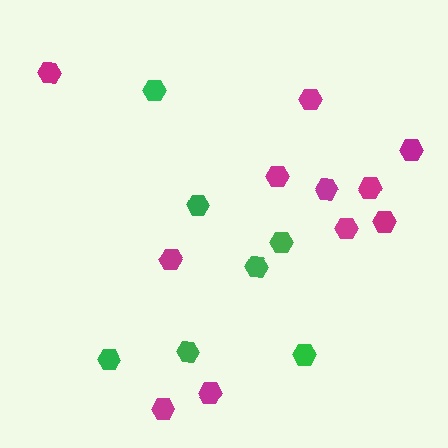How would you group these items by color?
There are 2 groups: one group of green hexagons (7) and one group of magenta hexagons (11).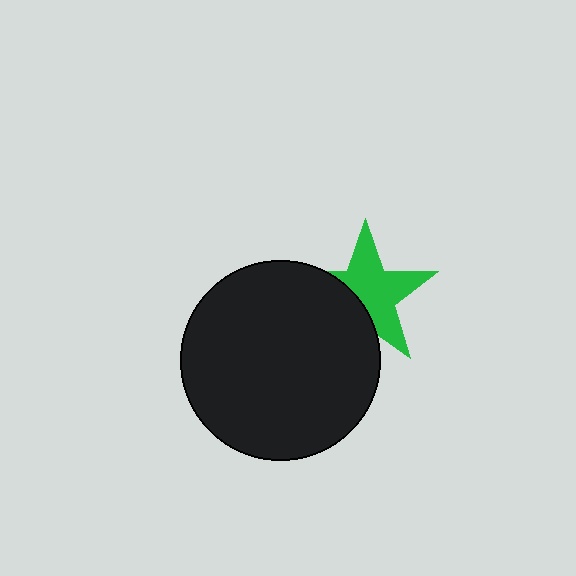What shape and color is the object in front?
The object in front is a black circle.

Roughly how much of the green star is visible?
About half of it is visible (roughly 63%).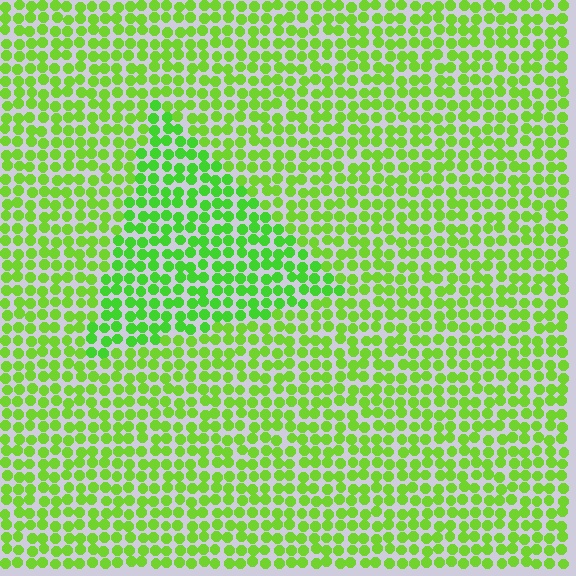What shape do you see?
I see a triangle.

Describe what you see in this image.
The image is filled with small lime elements in a uniform arrangement. A triangle-shaped region is visible where the elements are tinted to a slightly different hue, forming a subtle color boundary.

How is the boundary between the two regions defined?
The boundary is defined purely by a slight shift in hue (about 18 degrees). Spacing, size, and orientation are identical on both sides.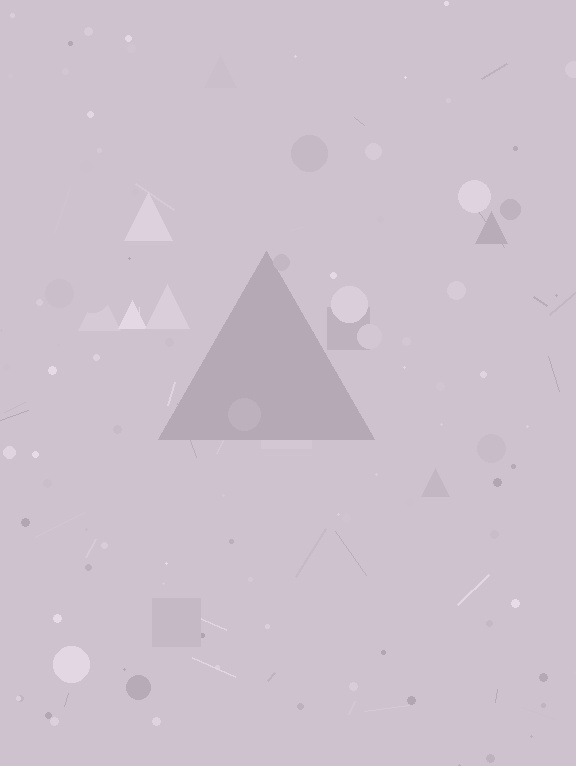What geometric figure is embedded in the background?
A triangle is embedded in the background.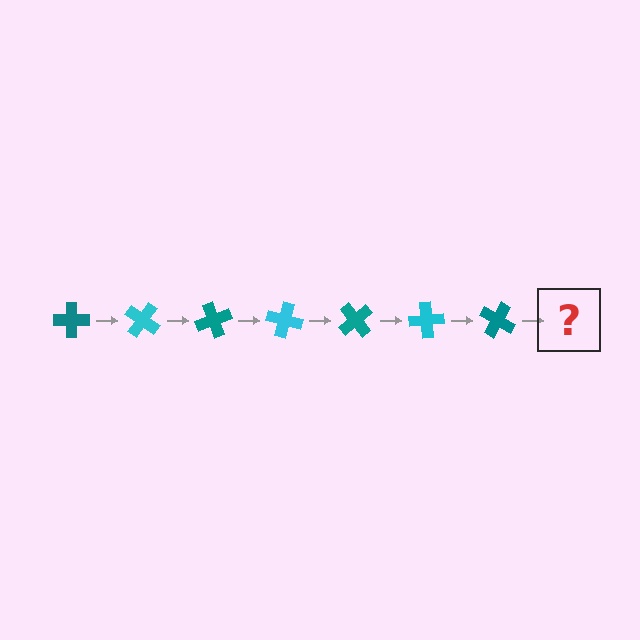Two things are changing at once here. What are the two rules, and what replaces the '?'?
The two rules are that it rotates 35 degrees each step and the color cycles through teal and cyan. The '?' should be a cyan cross, rotated 245 degrees from the start.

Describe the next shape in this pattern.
It should be a cyan cross, rotated 245 degrees from the start.